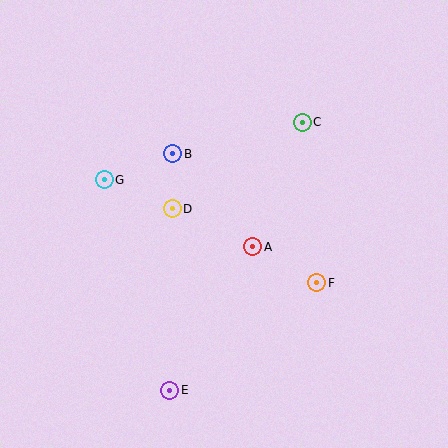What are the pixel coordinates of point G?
Point G is at (104, 180).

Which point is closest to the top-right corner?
Point C is closest to the top-right corner.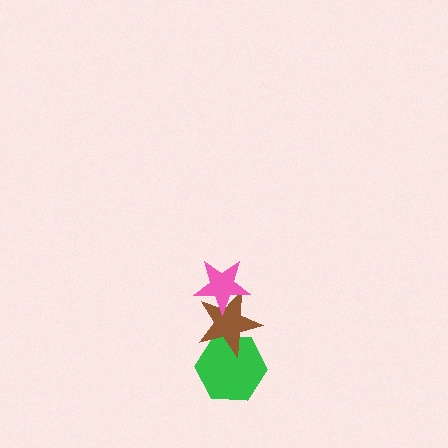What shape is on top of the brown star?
The pink star is on top of the brown star.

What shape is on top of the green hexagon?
The brown star is on top of the green hexagon.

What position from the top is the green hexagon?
The green hexagon is 3rd from the top.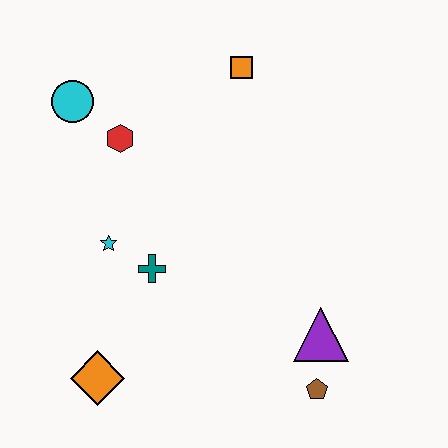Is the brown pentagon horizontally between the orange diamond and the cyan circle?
No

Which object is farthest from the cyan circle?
The brown pentagon is farthest from the cyan circle.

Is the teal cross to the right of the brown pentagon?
No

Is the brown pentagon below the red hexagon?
Yes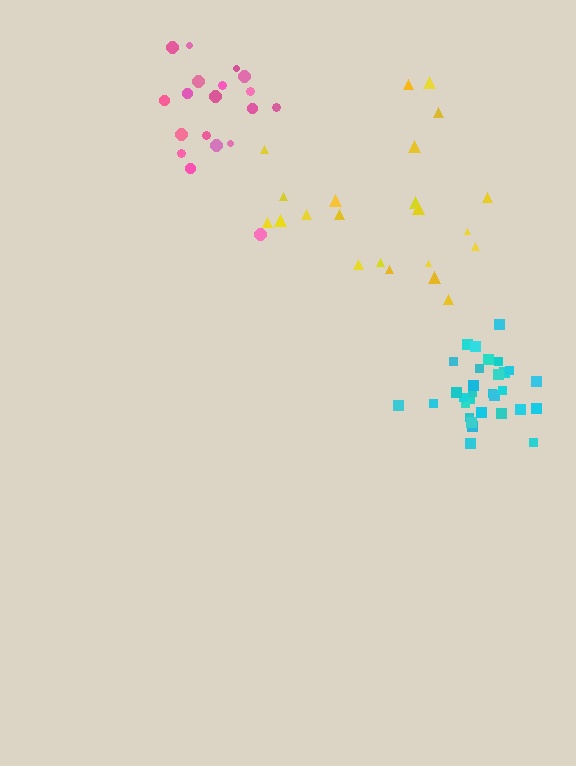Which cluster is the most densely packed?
Cyan.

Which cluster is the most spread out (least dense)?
Yellow.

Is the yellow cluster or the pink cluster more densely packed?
Pink.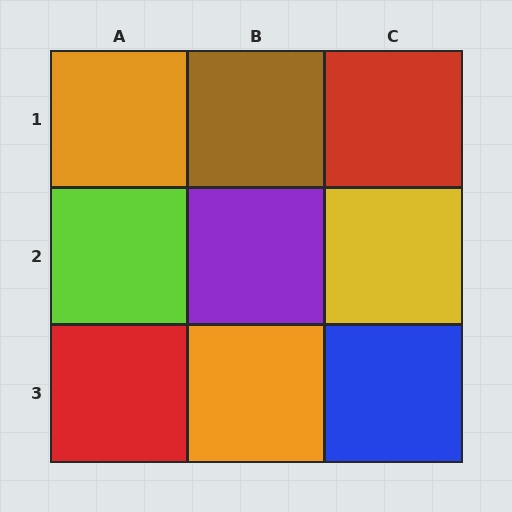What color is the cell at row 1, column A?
Orange.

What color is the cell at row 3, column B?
Orange.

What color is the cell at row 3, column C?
Blue.